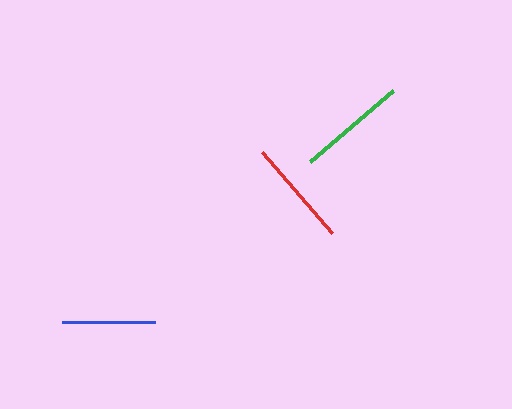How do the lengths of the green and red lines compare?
The green and red lines are approximately the same length.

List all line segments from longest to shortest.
From longest to shortest: green, red, blue.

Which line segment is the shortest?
The blue line is the shortest at approximately 93 pixels.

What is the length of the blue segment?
The blue segment is approximately 93 pixels long.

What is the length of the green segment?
The green segment is approximately 109 pixels long.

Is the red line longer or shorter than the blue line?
The red line is longer than the blue line.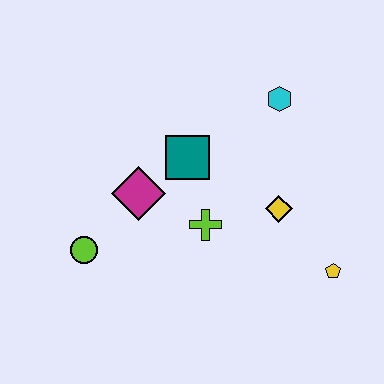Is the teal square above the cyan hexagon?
No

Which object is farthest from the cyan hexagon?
The lime circle is farthest from the cyan hexagon.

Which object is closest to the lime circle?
The magenta diamond is closest to the lime circle.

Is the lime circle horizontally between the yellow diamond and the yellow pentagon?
No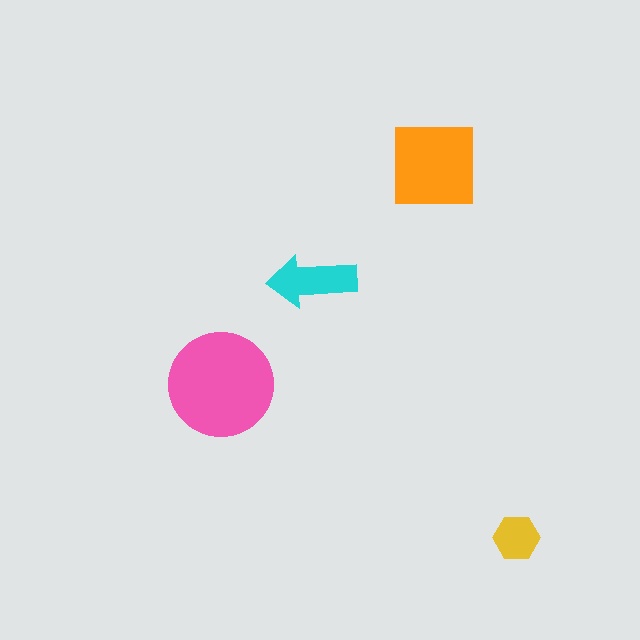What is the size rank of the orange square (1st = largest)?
2nd.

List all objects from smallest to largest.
The yellow hexagon, the cyan arrow, the orange square, the pink circle.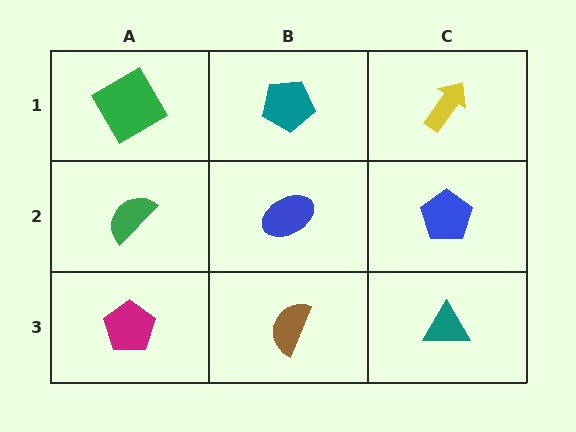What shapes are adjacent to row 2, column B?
A teal pentagon (row 1, column B), a brown semicircle (row 3, column B), a green semicircle (row 2, column A), a blue pentagon (row 2, column C).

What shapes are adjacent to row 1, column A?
A green semicircle (row 2, column A), a teal pentagon (row 1, column B).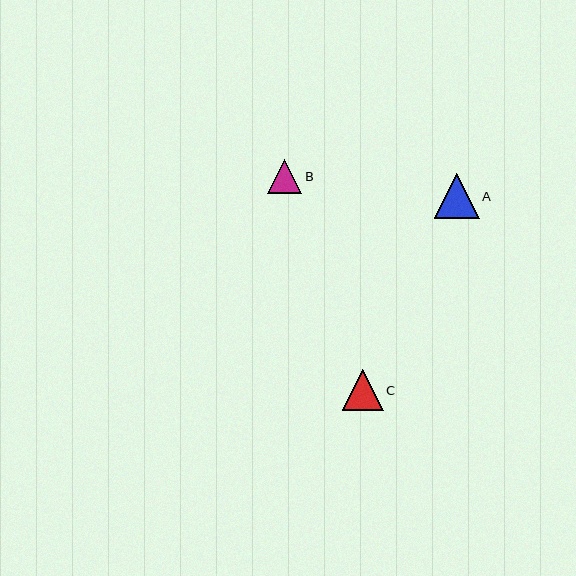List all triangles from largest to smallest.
From largest to smallest: A, C, B.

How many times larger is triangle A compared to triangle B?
Triangle A is approximately 1.3 times the size of triangle B.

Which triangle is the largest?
Triangle A is the largest with a size of approximately 45 pixels.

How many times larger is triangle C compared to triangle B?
Triangle C is approximately 1.2 times the size of triangle B.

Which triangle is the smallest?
Triangle B is the smallest with a size of approximately 34 pixels.